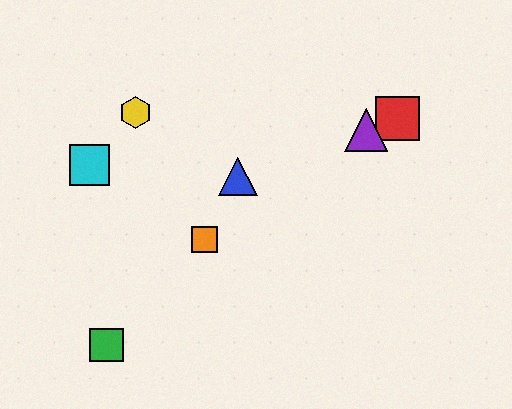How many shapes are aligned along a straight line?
3 shapes (the red square, the blue triangle, the purple triangle) are aligned along a straight line.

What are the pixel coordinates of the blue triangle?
The blue triangle is at (238, 177).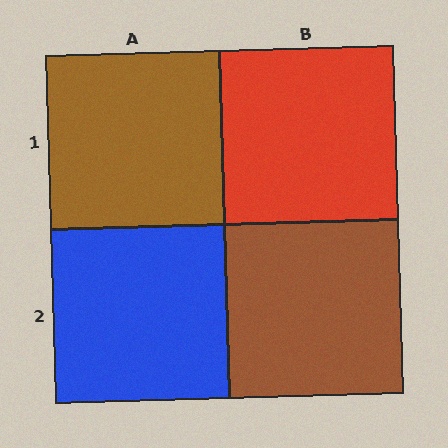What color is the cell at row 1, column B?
Red.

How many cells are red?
1 cell is red.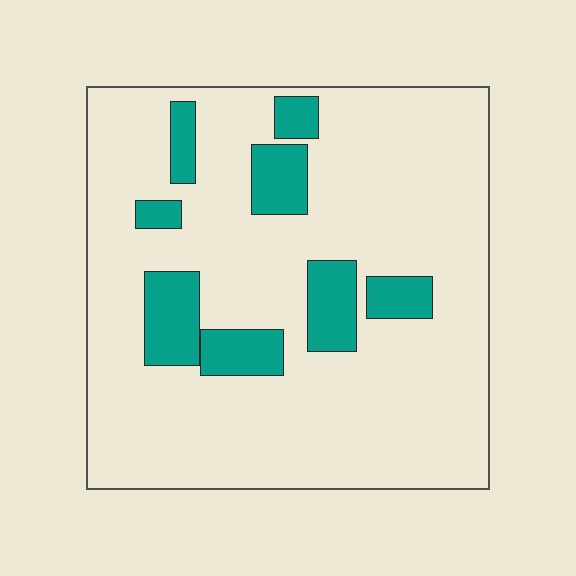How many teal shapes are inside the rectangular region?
8.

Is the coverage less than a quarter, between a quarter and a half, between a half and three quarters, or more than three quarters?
Less than a quarter.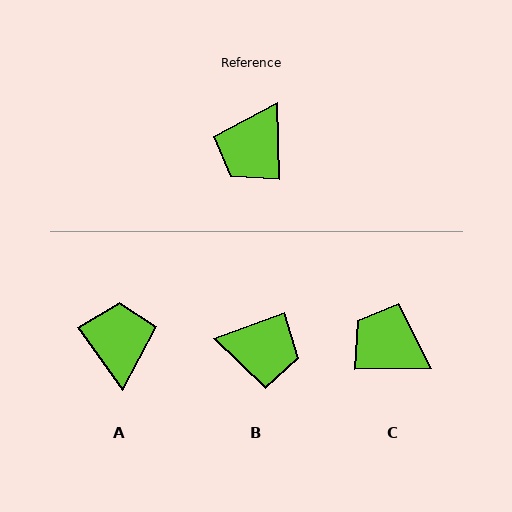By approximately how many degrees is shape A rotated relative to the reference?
Approximately 146 degrees clockwise.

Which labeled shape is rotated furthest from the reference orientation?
A, about 146 degrees away.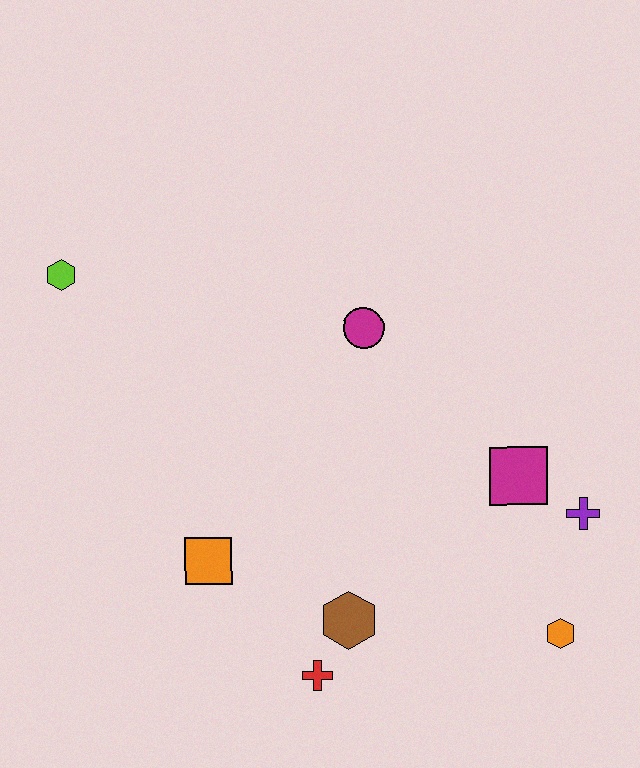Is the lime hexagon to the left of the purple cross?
Yes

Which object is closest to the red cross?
The brown hexagon is closest to the red cross.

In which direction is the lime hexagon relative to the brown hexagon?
The lime hexagon is above the brown hexagon.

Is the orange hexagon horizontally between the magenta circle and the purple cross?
Yes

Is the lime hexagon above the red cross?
Yes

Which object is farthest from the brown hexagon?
The lime hexagon is farthest from the brown hexagon.